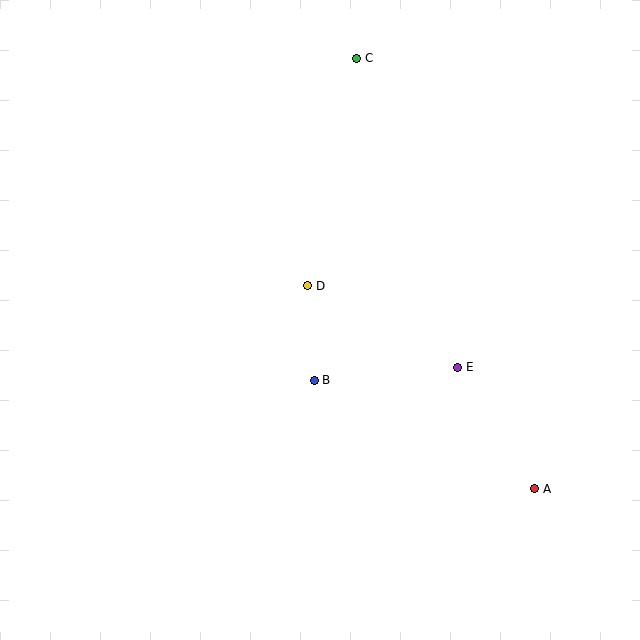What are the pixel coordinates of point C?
Point C is at (357, 58).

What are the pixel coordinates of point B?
Point B is at (314, 380).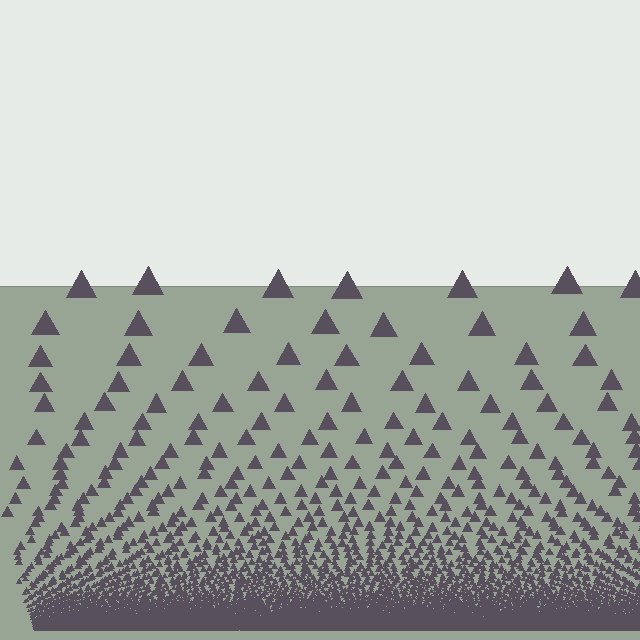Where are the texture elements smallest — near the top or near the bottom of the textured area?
Near the bottom.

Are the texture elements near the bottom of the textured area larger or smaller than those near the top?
Smaller. The gradient is inverted — elements near the bottom are smaller and denser.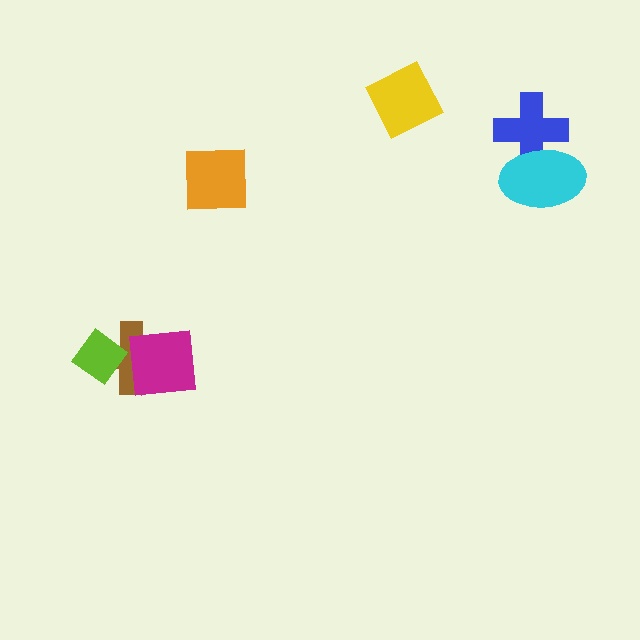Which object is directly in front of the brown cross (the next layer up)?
The magenta square is directly in front of the brown cross.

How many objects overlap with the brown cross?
2 objects overlap with the brown cross.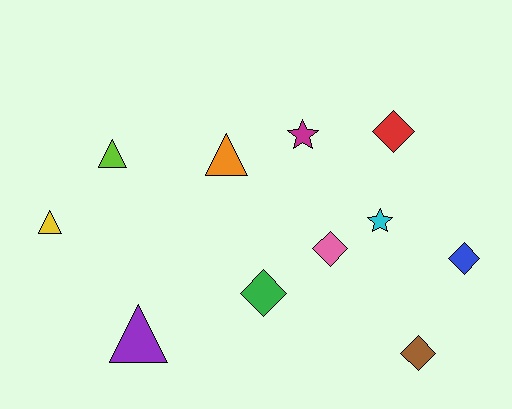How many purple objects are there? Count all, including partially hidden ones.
There is 1 purple object.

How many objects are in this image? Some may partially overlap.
There are 11 objects.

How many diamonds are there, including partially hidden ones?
There are 5 diamonds.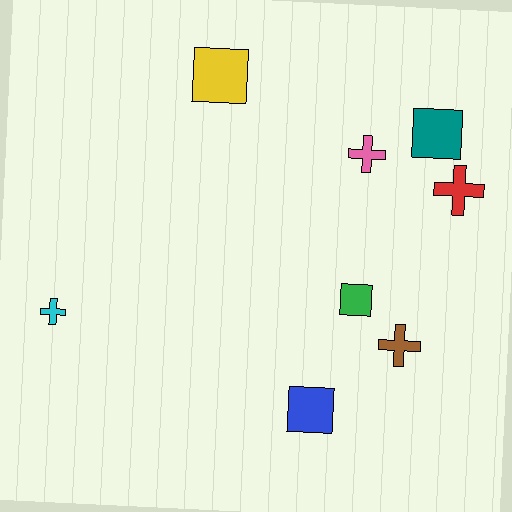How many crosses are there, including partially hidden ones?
There are 4 crosses.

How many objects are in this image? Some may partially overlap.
There are 8 objects.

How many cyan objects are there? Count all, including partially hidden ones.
There is 1 cyan object.